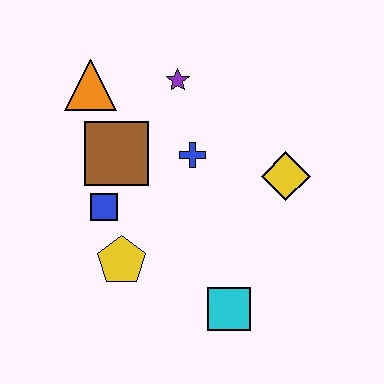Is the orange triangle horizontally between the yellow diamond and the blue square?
No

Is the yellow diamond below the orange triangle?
Yes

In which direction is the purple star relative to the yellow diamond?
The purple star is to the left of the yellow diamond.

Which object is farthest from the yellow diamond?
The orange triangle is farthest from the yellow diamond.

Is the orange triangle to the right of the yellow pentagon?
No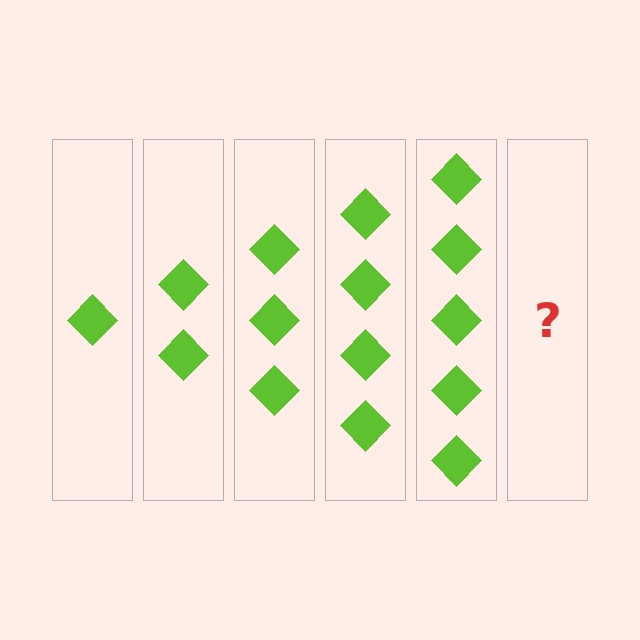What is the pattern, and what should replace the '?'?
The pattern is that each step adds one more diamond. The '?' should be 6 diamonds.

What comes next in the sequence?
The next element should be 6 diamonds.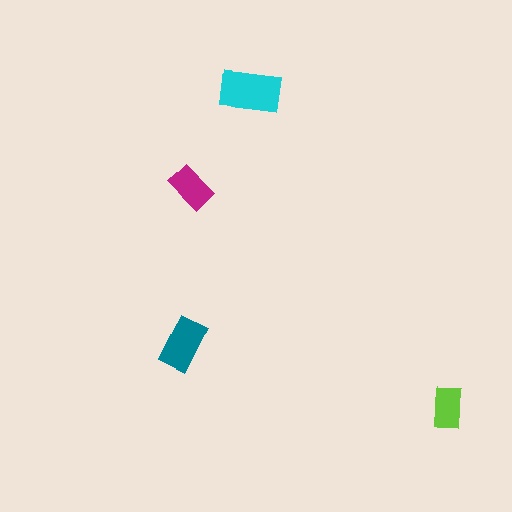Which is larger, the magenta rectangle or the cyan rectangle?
The cyan one.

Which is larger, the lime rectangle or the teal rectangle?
The teal one.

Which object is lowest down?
The lime rectangle is bottommost.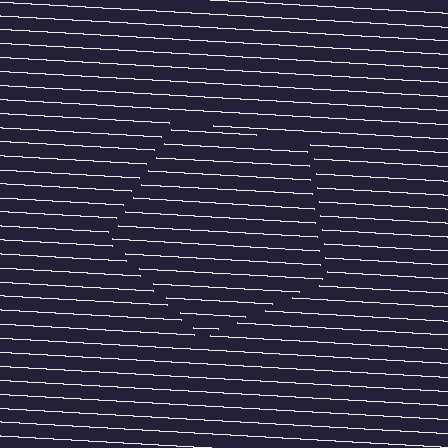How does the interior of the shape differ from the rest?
The interior of the shape contains the same grating, shifted by half a period — the contour is defined by the phase discontinuity where line-ends from the inner and outer gratings abut.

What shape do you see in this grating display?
An illusory pentagon. The interior of the shape contains the same grating, shifted by half a period — the contour is defined by the phase discontinuity where line-ends from the inner and outer gratings abut.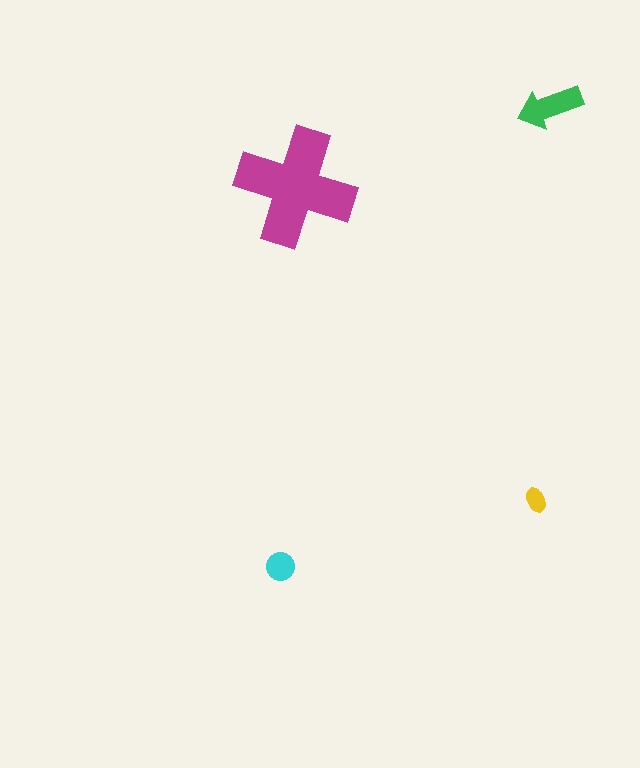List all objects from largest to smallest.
The magenta cross, the green arrow, the cyan circle, the yellow ellipse.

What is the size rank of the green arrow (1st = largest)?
2nd.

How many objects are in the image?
There are 4 objects in the image.